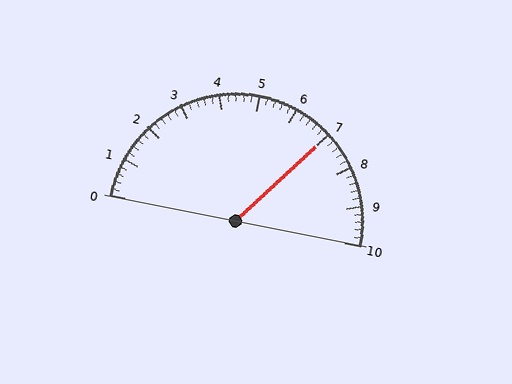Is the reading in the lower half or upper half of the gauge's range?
The reading is in the upper half of the range (0 to 10).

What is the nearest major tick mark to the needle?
The nearest major tick mark is 7.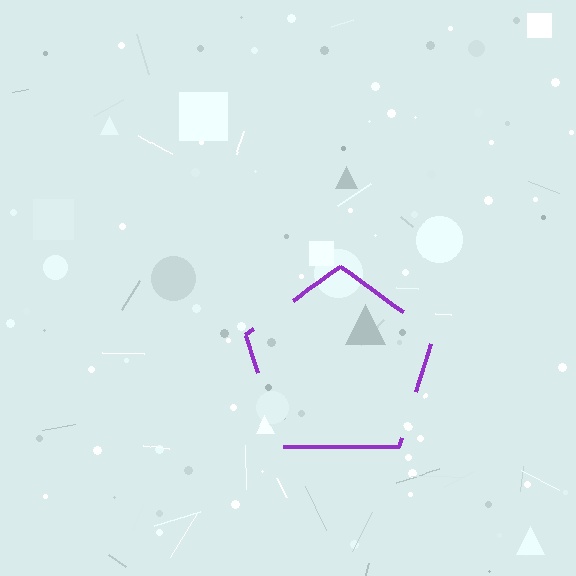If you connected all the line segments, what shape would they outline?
They would outline a pentagon.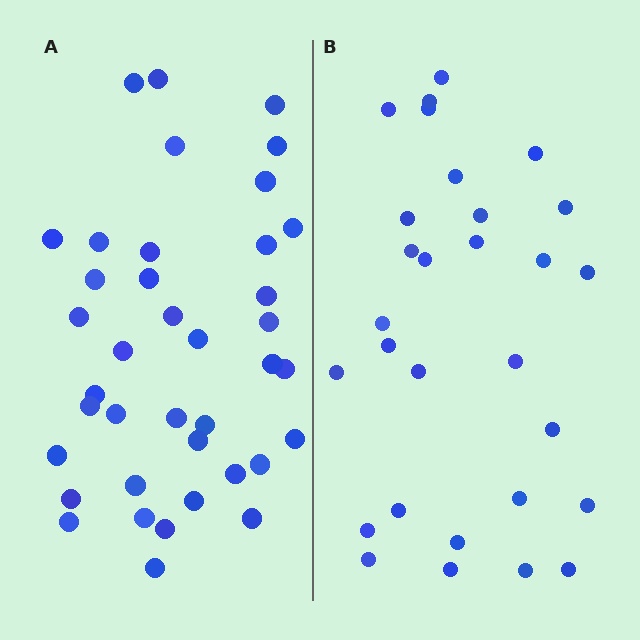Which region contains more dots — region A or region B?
Region A (the left region) has more dots.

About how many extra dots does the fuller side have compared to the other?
Region A has roughly 10 or so more dots than region B.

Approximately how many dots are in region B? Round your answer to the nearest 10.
About 30 dots. (The exact count is 29, which rounds to 30.)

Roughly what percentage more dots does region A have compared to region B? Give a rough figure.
About 35% more.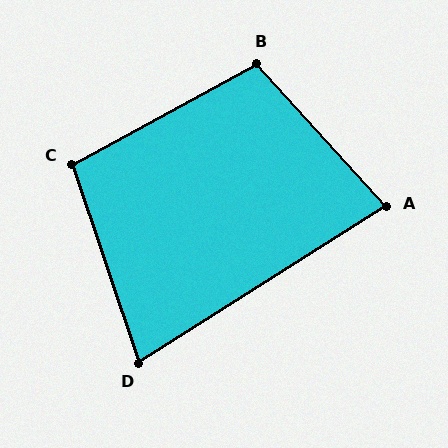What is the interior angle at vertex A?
Approximately 80 degrees (acute).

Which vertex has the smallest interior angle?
D, at approximately 76 degrees.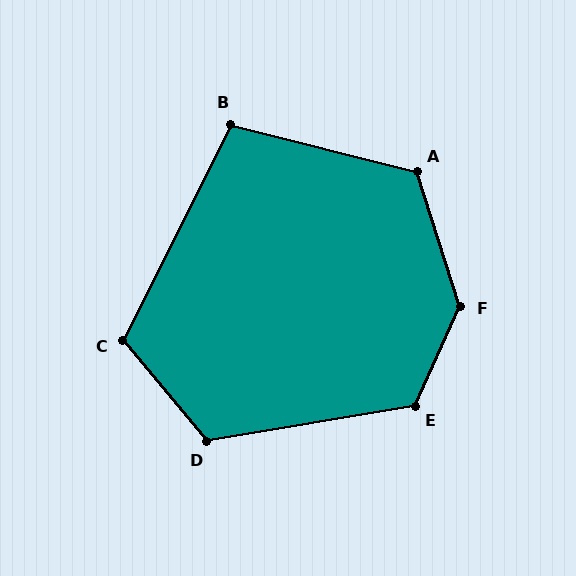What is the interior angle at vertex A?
Approximately 122 degrees (obtuse).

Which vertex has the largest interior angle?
F, at approximately 138 degrees.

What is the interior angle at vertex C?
Approximately 114 degrees (obtuse).